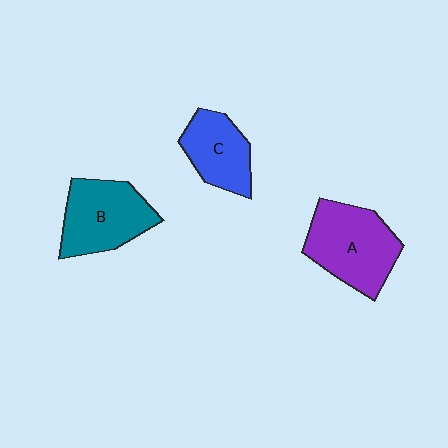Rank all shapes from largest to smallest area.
From largest to smallest: A (purple), B (teal), C (blue).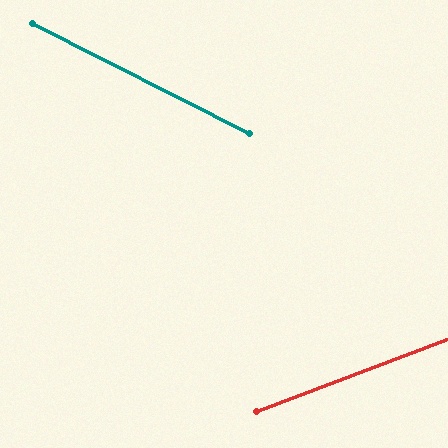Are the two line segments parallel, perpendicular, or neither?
Neither parallel nor perpendicular — they differ by about 48°.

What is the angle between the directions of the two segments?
Approximately 48 degrees.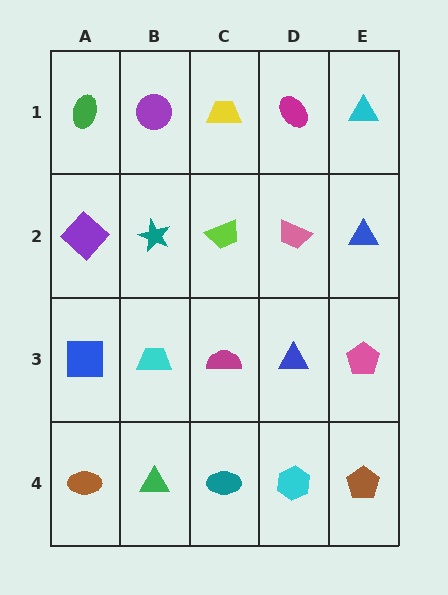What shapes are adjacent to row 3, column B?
A teal star (row 2, column B), a green triangle (row 4, column B), a blue square (row 3, column A), a magenta semicircle (row 3, column C).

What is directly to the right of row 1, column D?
A cyan triangle.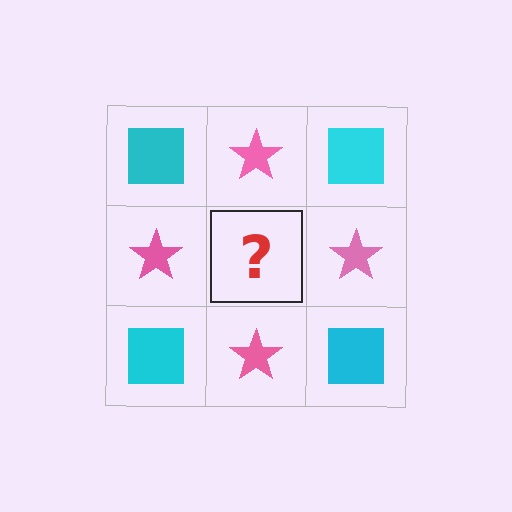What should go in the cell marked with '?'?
The missing cell should contain a cyan square.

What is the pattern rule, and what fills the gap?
The rule is that it alternates cyan square and pink star in a checkerboard pattern. The gap should be filled with a cyan square.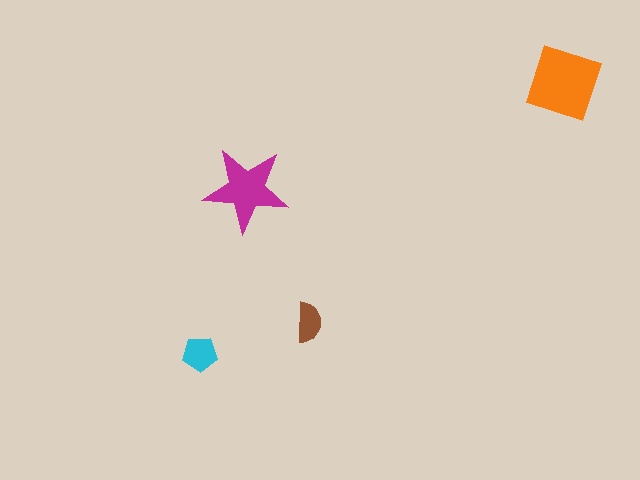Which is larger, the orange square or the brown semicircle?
The orange square.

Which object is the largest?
The orange square.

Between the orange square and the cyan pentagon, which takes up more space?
The orange square.